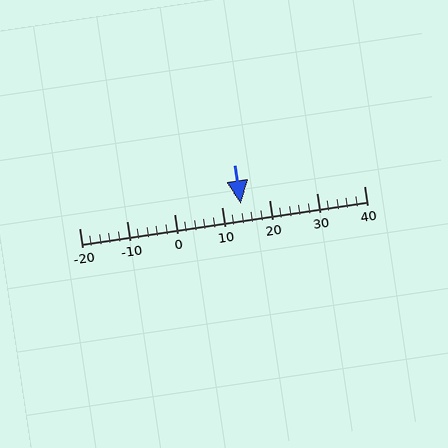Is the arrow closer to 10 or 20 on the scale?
The arrow is closer to 10.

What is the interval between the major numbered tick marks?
The major tick marks are spaced 10 units apart.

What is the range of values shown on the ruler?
The ruler shows values from -20 to 40.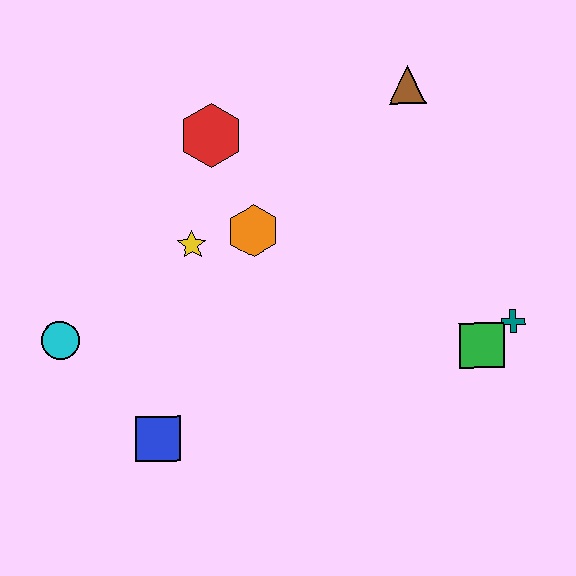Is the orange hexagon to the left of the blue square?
No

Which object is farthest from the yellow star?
The teal cross is farthest from the yellow star.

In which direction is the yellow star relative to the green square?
The yellow star is to the left of the green square.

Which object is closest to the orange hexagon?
The yellow star is closest to the orange hexagon.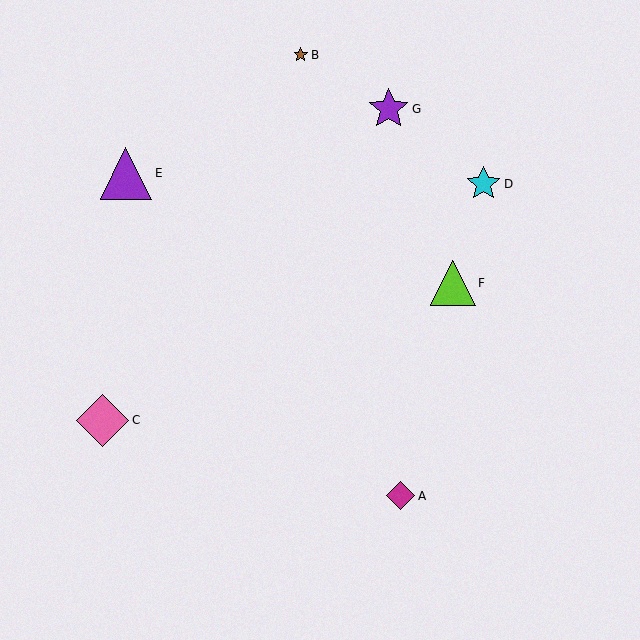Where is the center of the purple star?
The center of the purple star is at (389, 109).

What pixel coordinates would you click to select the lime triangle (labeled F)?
Click at (453, 283) to select the lime triangle F.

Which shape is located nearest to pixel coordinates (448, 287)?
The lime triangle (labeled F) at (453, 283) is nearest to that location.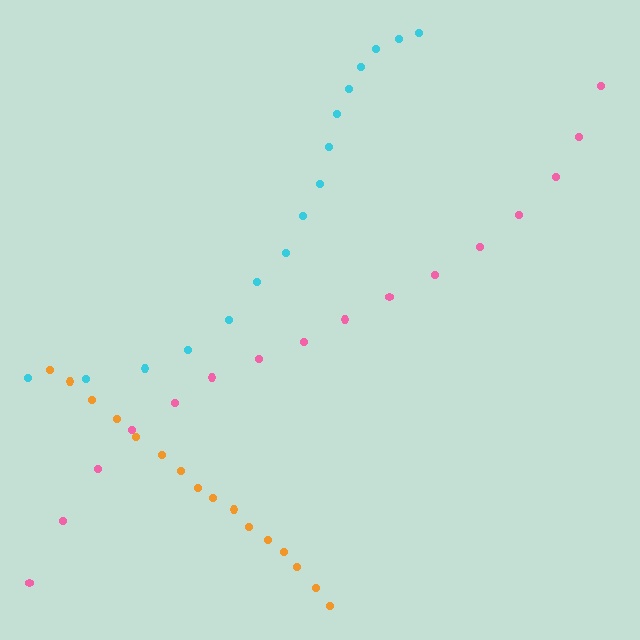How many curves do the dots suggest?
There are 3 distinct paths.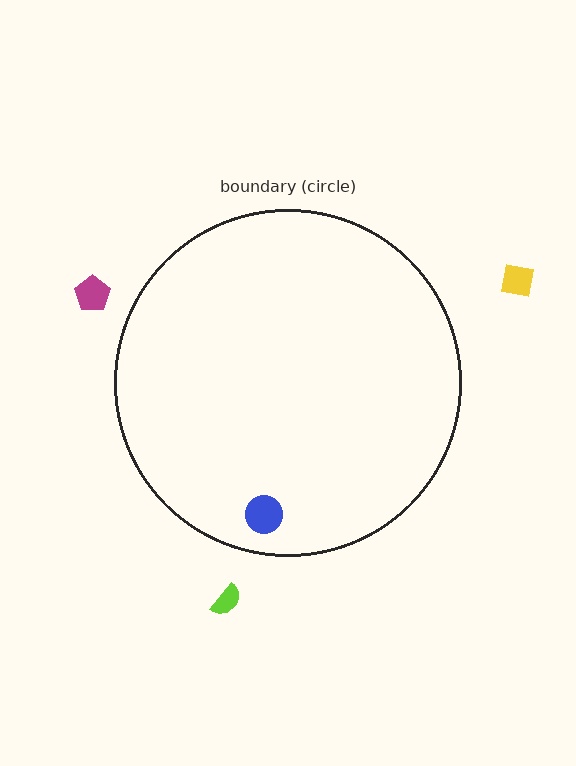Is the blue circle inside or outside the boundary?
Inside.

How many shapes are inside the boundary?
1 inside, 3 outside.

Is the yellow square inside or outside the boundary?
Outside.